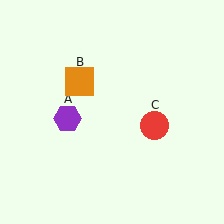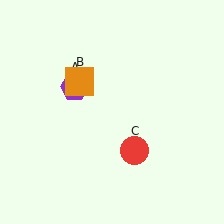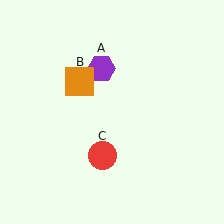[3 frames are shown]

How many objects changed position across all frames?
2 objects changed position: purple hexagon (object A), red circle (object C).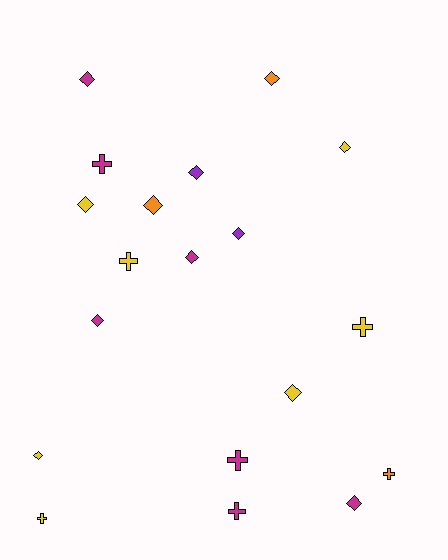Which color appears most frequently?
Yellow, with 7 objects.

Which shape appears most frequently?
Diamond, with 12 objects.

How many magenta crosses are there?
There are 3 magenta crosses.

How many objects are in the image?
There are 19 objects.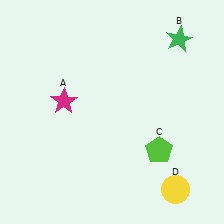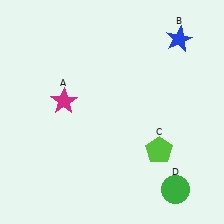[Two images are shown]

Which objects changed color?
B changed from green to blue. D changed from yellow to green.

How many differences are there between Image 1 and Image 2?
There are 2 differences between the two images.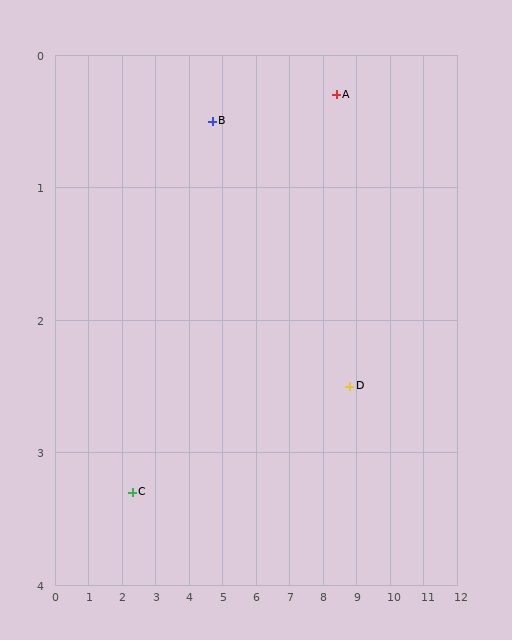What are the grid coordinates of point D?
Point D is at approximately (8.8, 2.5).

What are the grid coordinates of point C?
Point C is at approximately (2.3, 3.3).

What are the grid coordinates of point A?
Point A is at approximately (8.4, 0.3).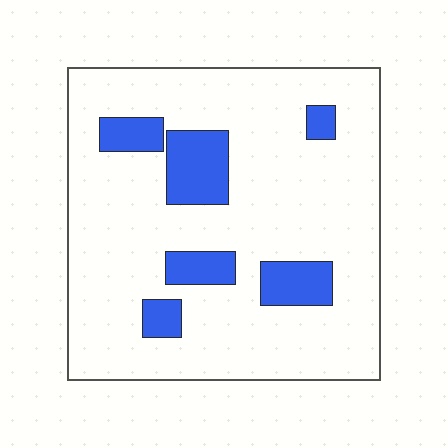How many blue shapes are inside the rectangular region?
6.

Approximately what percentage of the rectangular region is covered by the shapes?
Approximately 15%.